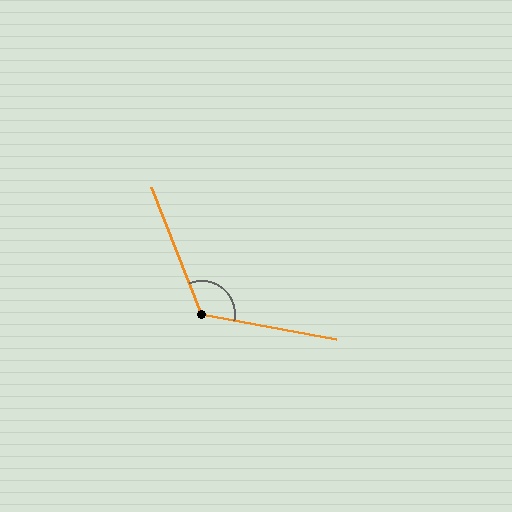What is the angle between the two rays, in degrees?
Approximately 122 degrees.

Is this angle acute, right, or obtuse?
It is obtuse.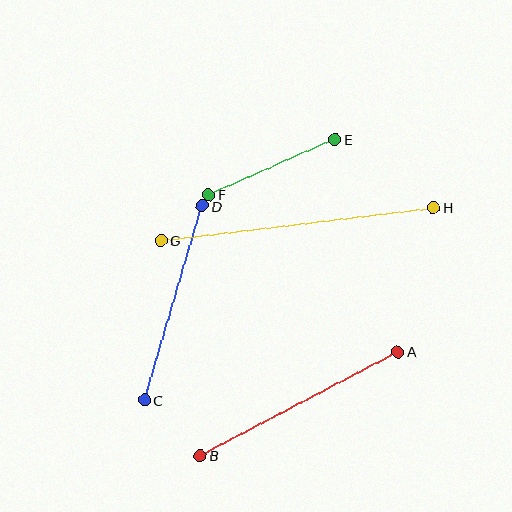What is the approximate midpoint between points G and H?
The midpoint is at approximately (297, 224) pixels.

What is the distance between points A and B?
The distance is approximately 224 pixels.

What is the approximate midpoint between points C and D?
The midpoint is at approximately (174, 303) pixels.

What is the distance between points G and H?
The distance is approximately 274 pixels.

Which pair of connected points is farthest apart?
Points G and H are farthest apart.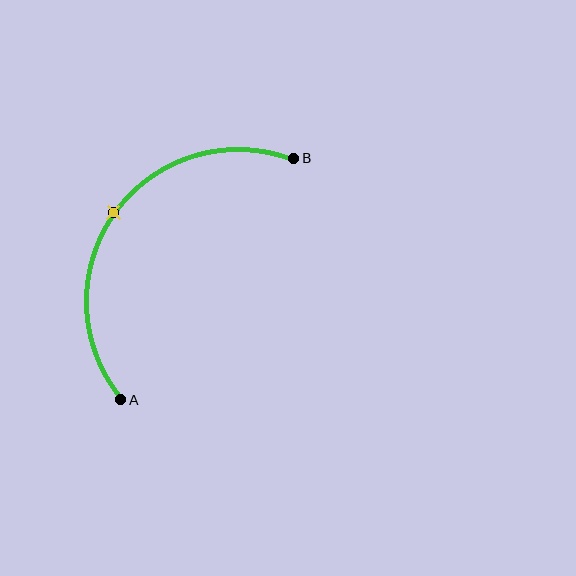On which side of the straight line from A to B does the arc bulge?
The arc bulges above and to the left of the straight line connecting A and B.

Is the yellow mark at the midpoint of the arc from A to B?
Yes. The yellow mark lies on the arc at equal arc-length from both A and B — it is the arc midpoint.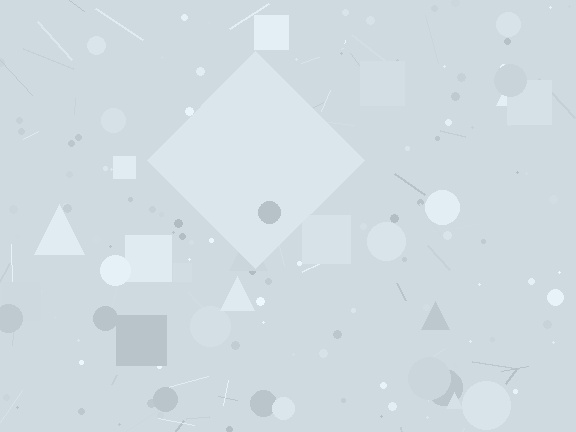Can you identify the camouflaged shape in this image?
The camouflaged shape is a diamond.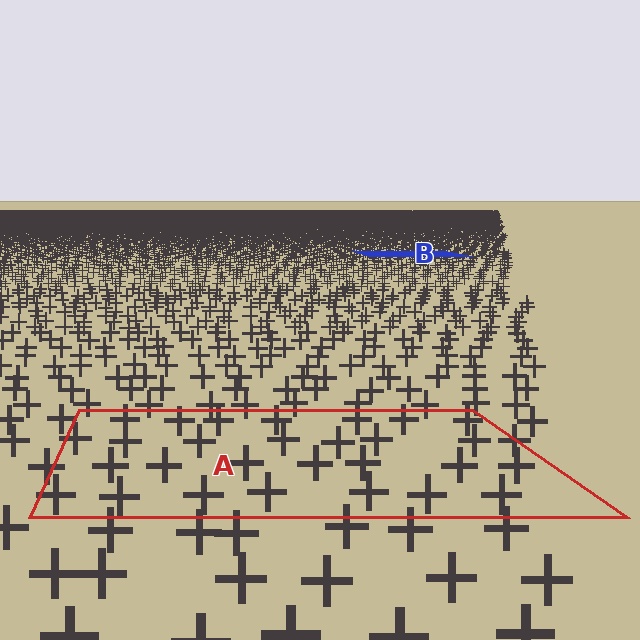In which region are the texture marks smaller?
The texture marks are smaller in region B, because it is farther away.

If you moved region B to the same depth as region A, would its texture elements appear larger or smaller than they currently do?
They would appear larger. At a closer depth, the same texture elements are projected at a bigger on-screen size.